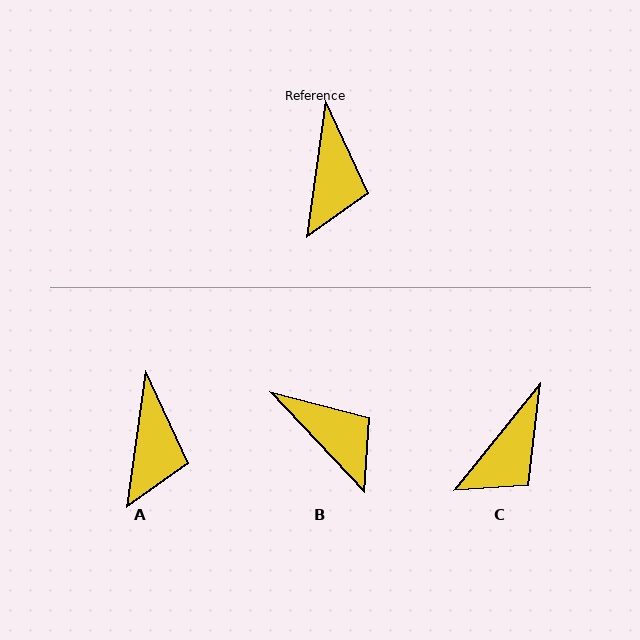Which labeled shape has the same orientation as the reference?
A.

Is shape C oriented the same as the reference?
No, it is off by about 31 degrees.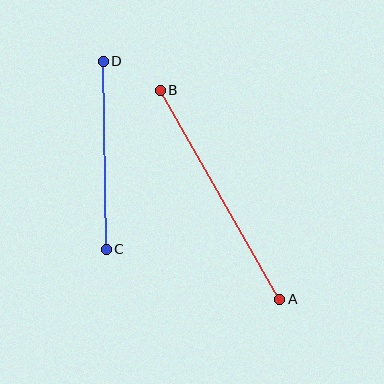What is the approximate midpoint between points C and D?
The midpoint is at approximately (105, 155) pixels.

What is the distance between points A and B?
The distance is approximately 241 pixels.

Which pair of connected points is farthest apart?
Points A and B are farthest apart.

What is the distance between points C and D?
The distance is approximately 188 pixels.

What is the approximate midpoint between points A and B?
The midpoint is at approximately (220, 195) pixels.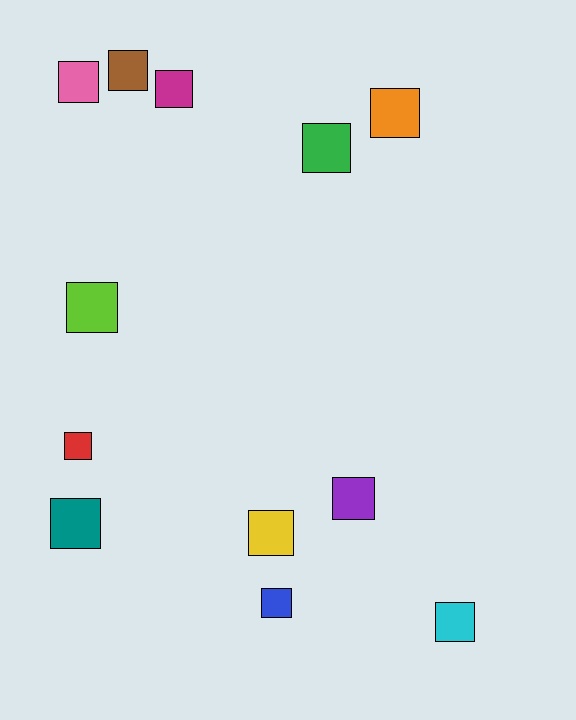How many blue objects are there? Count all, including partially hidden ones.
There is 1 blue object.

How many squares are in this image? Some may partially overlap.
There are 12 squares.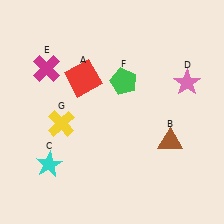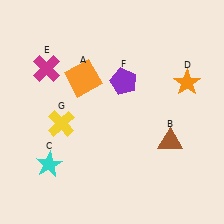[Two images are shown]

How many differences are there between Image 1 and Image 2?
There are 3 differences between the two images.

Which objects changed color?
A changed from red to orange. D changed from pink to orange. F changed from green to purple.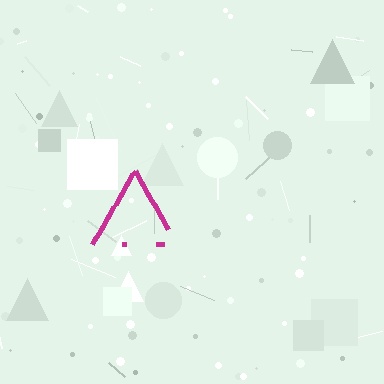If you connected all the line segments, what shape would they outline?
They would outline a triangle.